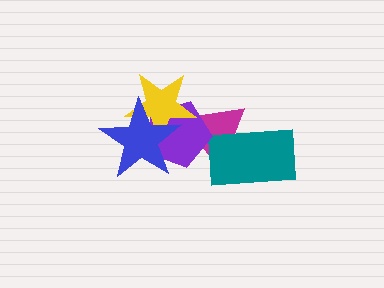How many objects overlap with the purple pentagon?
3 objects overlap with the purple pentagon.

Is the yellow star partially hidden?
Yes, it is partially covered by another shape.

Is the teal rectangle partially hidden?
No, no other shape covers it.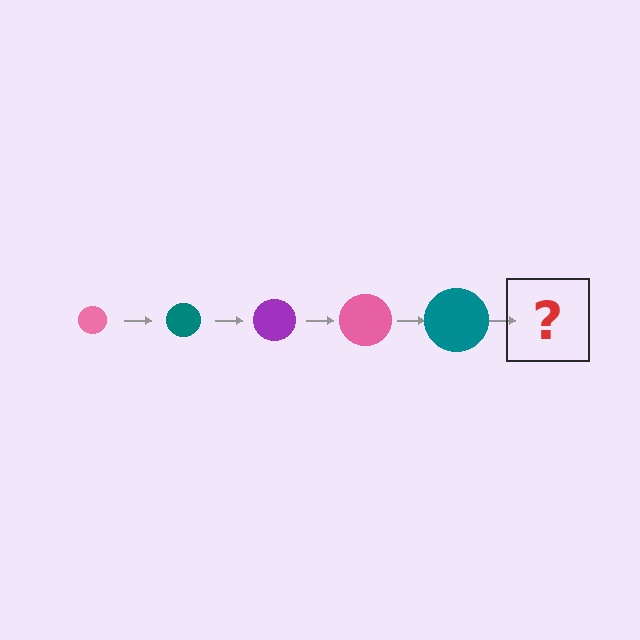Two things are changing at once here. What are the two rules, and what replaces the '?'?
The two rules are that the circle grows larger each step and the color cycles through pink, teal, and purple. The '?' should be a purple circle, larger than the previous one.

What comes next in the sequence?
The next element should be a purple circle, larger than the previous one.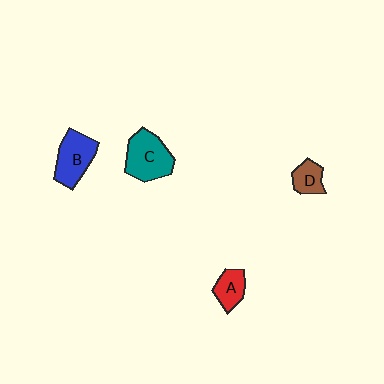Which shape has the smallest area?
Shape D (brown).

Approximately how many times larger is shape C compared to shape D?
Approximately 2.1 times.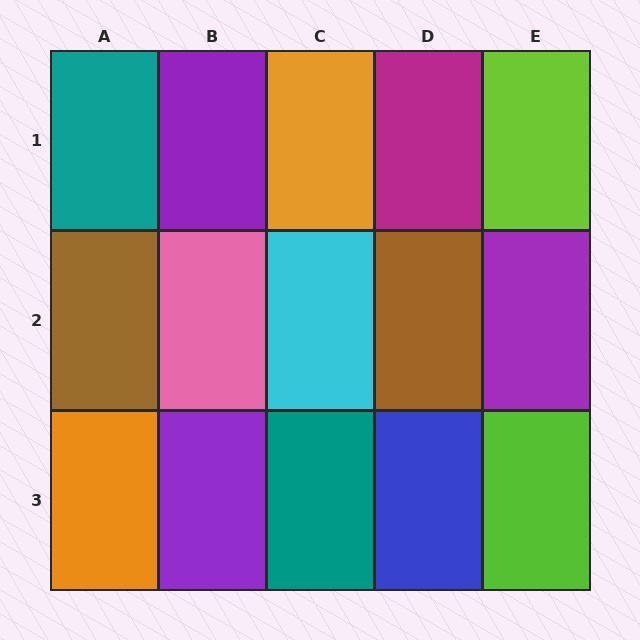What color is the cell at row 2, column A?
Brown.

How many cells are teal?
2 cells are teal.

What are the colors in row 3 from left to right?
Orange, purple, teal, blue, lime.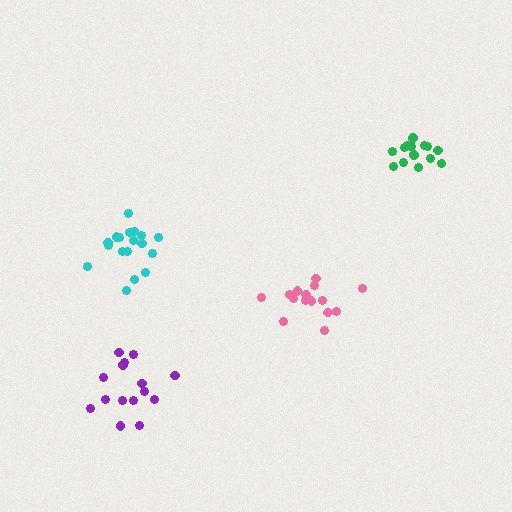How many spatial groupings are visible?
There are 4 spatial groupings.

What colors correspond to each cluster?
The clusters are colored: cyan, pink, purple, green.